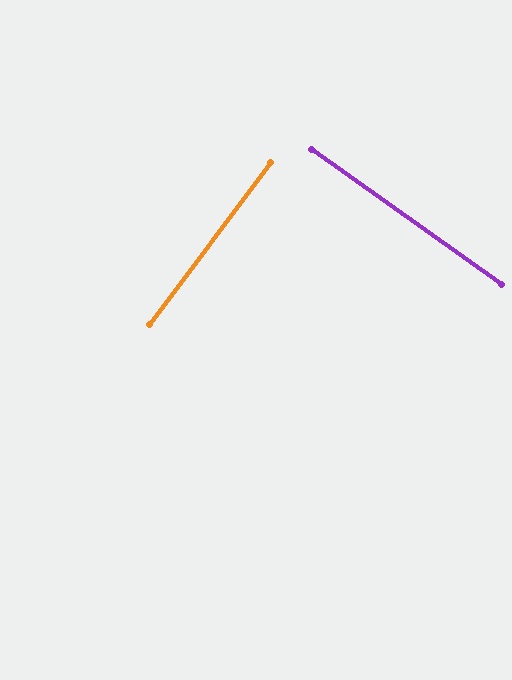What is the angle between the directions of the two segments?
Approximately 88 degrees.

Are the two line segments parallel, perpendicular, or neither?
Perpendicular — they meet at approximately 88°.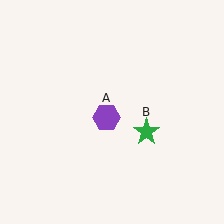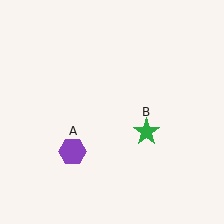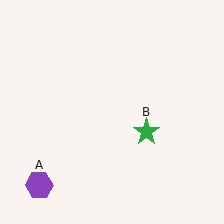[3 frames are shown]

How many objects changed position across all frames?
1 object changed position: purple hexagon (object A).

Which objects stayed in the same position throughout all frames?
Green star (object B) remained stationary.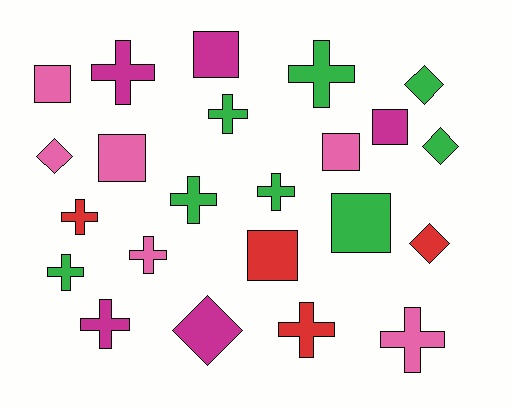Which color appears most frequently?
Green, with 8 objects.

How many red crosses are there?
There are 2 red crosses.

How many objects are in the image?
There are 23 objects.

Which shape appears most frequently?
Cross, with 11 objects.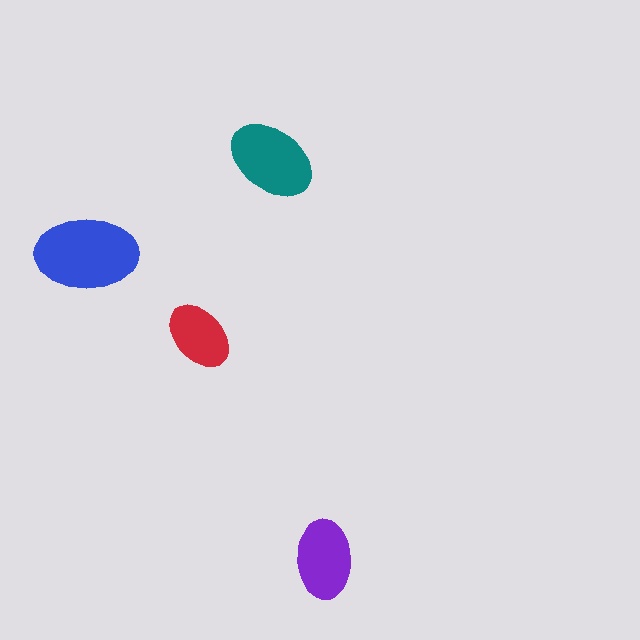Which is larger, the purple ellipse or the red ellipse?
The purple one.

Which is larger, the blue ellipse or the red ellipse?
The blue one.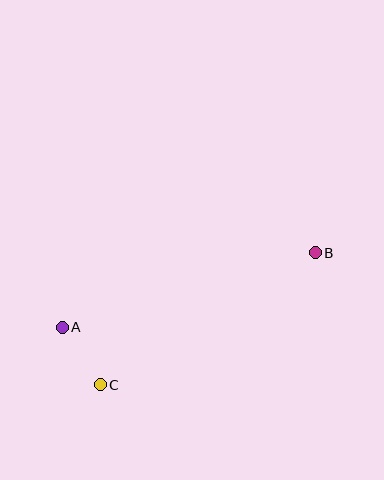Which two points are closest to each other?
Points A and C are closest to each other.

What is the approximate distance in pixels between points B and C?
The distance between B and C is approximately 252 pixels.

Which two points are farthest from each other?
Points A and B are farthest from each other.